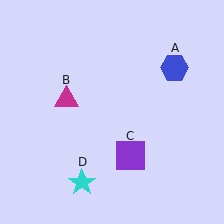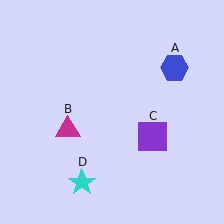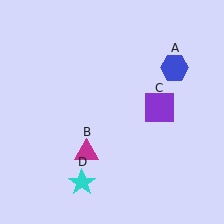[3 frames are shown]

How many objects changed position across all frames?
2 objects changed position: magenta triangle (object B), purple square (object C).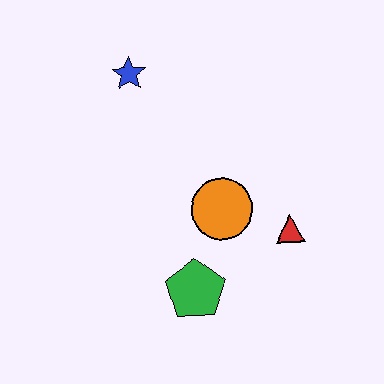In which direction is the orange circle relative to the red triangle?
The orange circle is to the left of the red triangle.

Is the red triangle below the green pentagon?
No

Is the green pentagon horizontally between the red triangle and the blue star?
Yes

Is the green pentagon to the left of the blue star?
No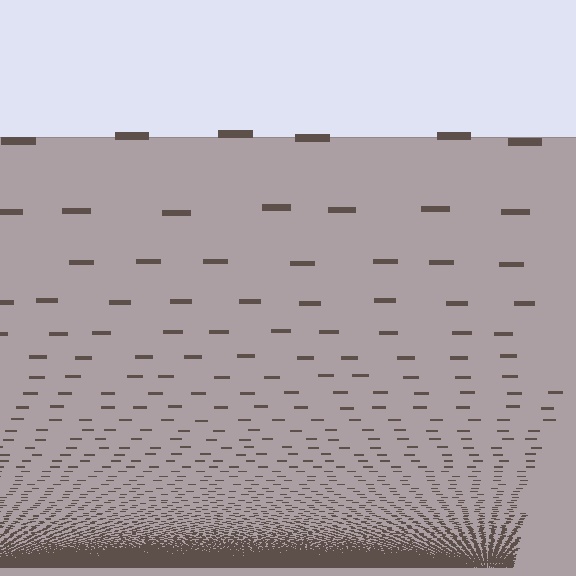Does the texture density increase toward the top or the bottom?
Density increases toward the bottom.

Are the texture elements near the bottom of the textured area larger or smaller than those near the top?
Smaller. The gradient is inverted — elements near the bottom are smaller and denser.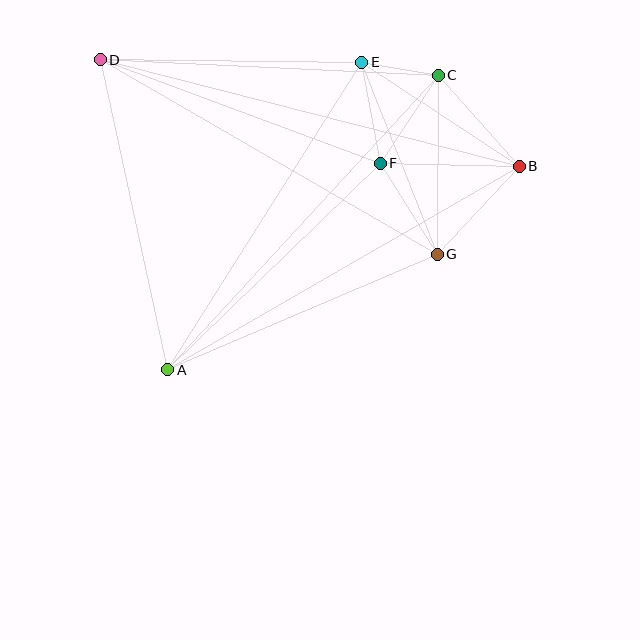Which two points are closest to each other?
Points C and E are closest to each other.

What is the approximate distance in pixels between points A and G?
The distance between A and G is approximately 293 pixels.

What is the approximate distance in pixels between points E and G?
The distance between E and G is approximately 206 pixels.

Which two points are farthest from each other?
Points B and D are farthest from each other.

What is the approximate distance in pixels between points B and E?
The distance between B and E is approximately 189 pixels.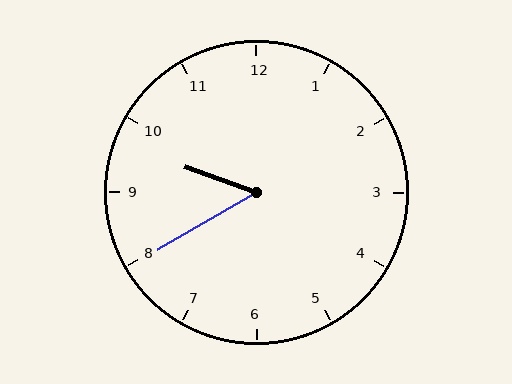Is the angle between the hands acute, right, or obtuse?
It is acute.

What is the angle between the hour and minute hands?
Approximately 50 degrees.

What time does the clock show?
9:40.